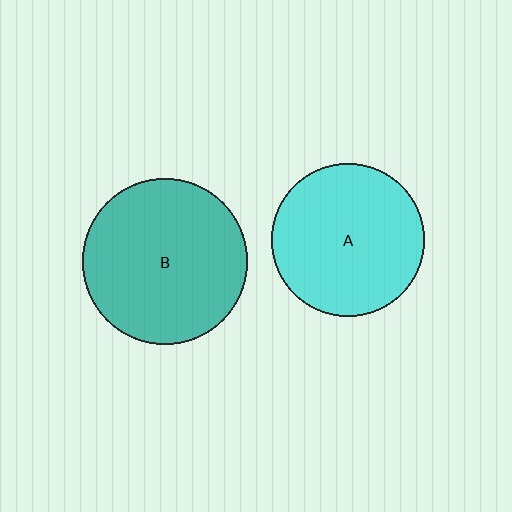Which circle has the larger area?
Circle B (teal).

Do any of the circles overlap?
No, none of the circles overlap.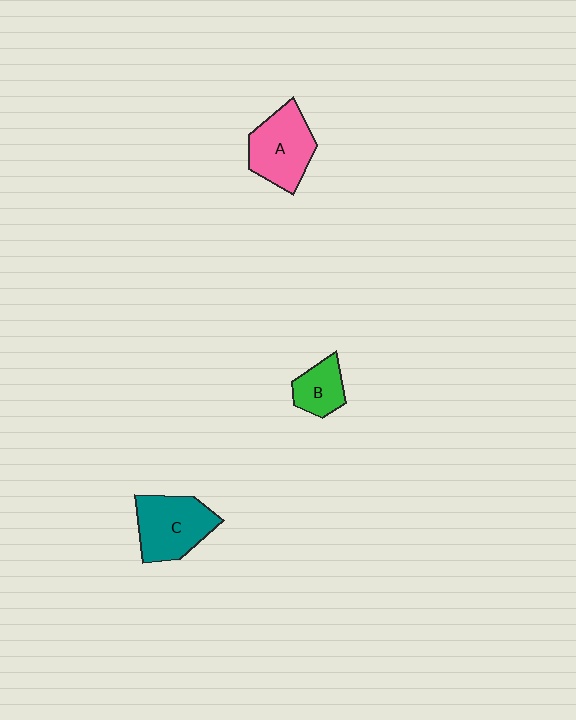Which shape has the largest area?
Shape C (teal).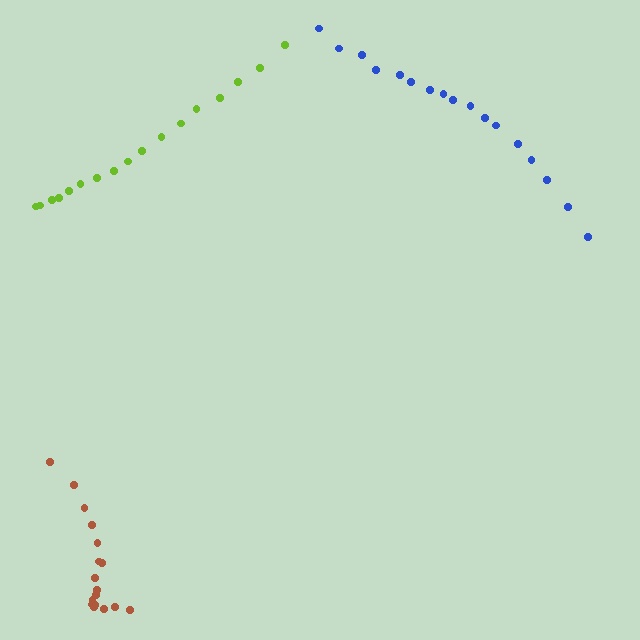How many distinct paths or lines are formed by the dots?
There are 3 distinct paths.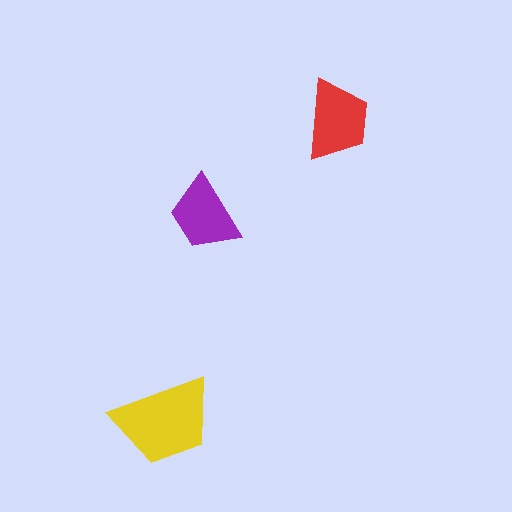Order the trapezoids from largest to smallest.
the yellow one, the red one, the purple one.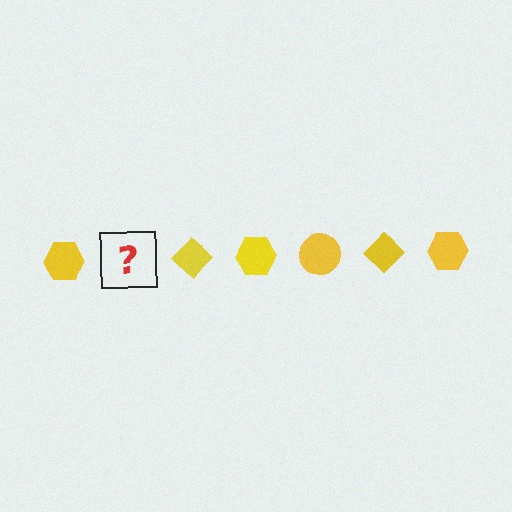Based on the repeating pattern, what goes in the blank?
The blank should be a yellow circle.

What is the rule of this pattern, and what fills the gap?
The rule is that the pattern cycles through hexagon, circle, diamond shapes in yellow. The gap should be filled with a yellow circle.